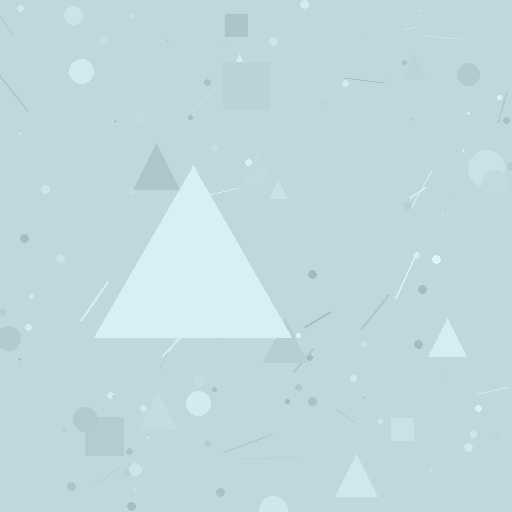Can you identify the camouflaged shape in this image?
The camouflaged shape is a triangle.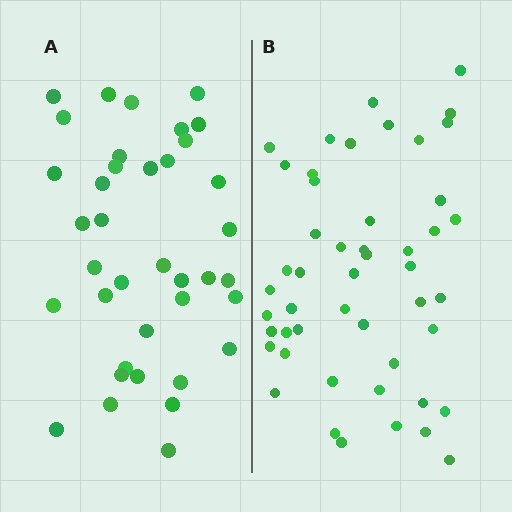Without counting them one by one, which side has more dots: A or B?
Region B (the right region) has more dots.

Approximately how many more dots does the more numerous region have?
Region B has roughly 12 or so more dots than region A.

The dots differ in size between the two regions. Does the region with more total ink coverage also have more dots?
No. Region A has more total ink coverage because its dots are larger, but region B actually contains more individual dots. Total area can be misleading — the number of items is what matters here.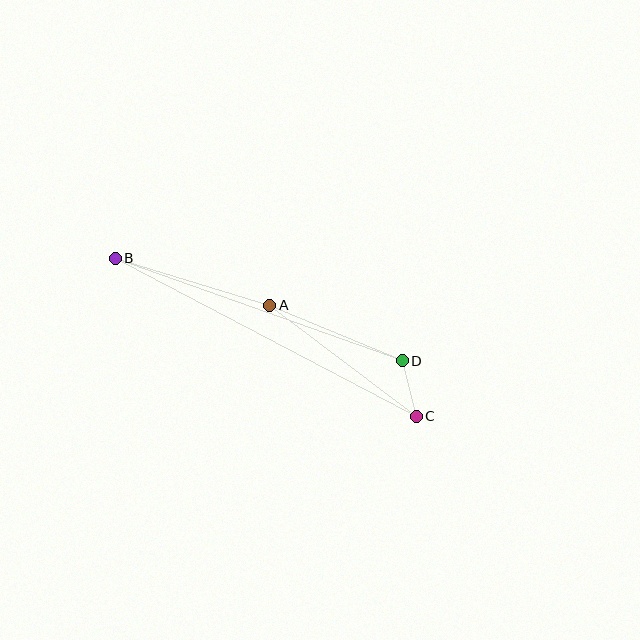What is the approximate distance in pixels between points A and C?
The distance between A and C is approximately 184 pixels.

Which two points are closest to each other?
Points C and D are closest to each other.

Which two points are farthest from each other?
Points B and C are farthest from each other.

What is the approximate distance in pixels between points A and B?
The distance between A and B is approximately 161 pixels.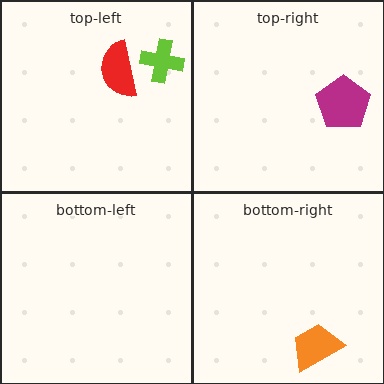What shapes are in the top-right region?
The magenta pentagon.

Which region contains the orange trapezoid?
The bottom-right region.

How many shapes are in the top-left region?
2.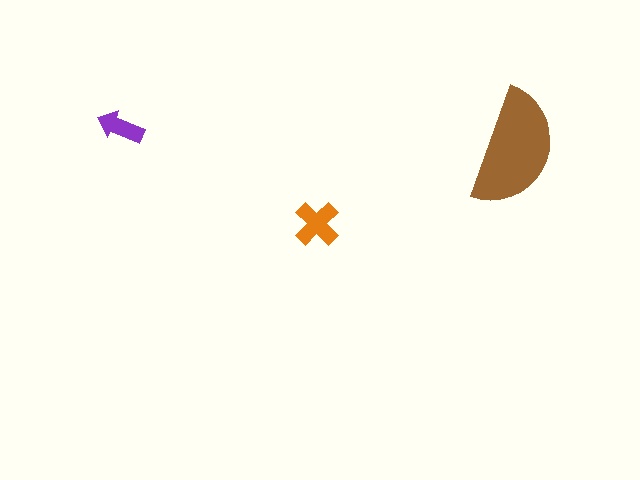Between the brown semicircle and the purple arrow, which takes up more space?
The brown semicircle.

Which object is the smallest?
The purple arrow.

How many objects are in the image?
There are 3 objects in the image.